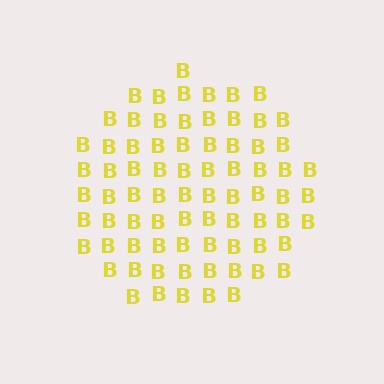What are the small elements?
The small elements are letter B's.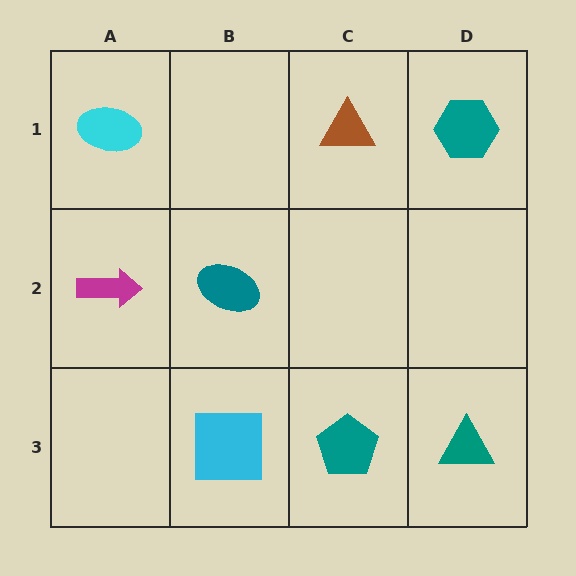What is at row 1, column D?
A teal hexagon.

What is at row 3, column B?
A cyan square.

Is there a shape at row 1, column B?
No, that cell is empty.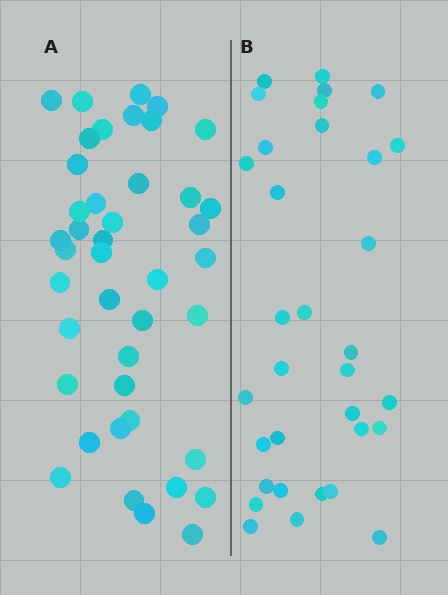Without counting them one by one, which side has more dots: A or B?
Region A (the left region) has more dots.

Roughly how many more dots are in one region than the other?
Region A has roughly 8 or so more dots than region B.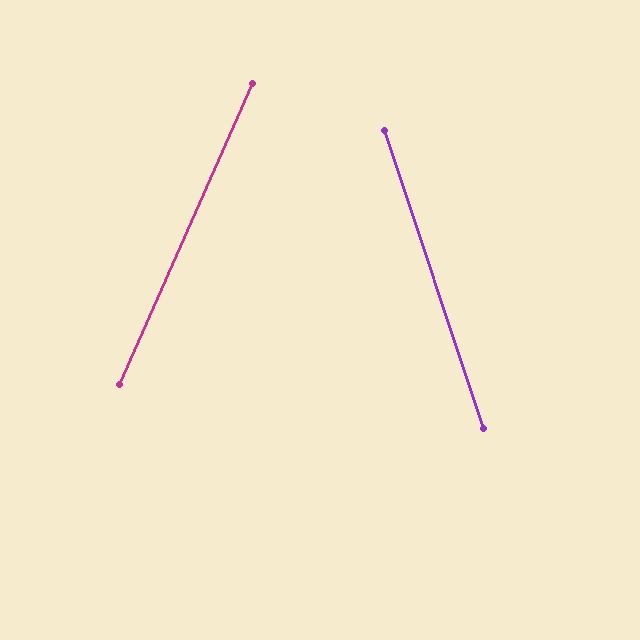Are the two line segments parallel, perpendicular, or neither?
Neither parallel nor perpendicular — they differ by about 42°.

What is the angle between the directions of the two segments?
Approximately 42 degrees.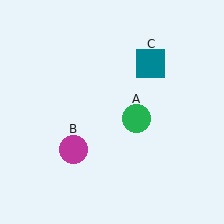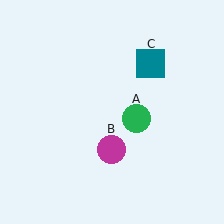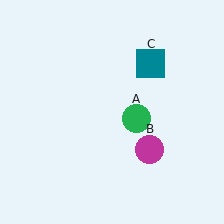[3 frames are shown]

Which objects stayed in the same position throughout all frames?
Green circle (object A) and teal square (object C) remained stationary.